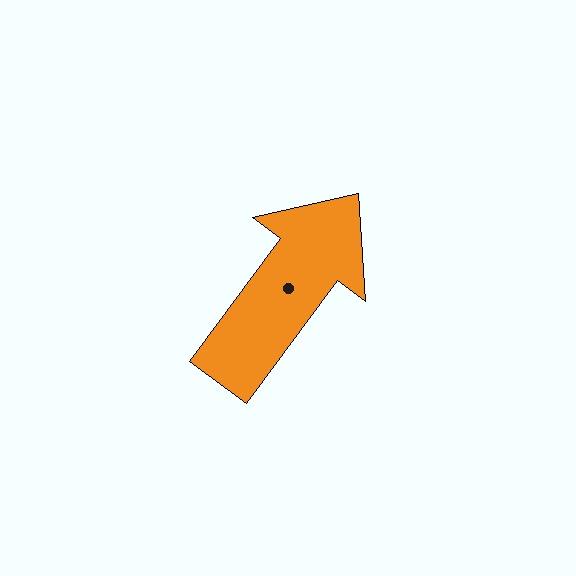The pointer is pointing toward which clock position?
Roughly 1 o'clock.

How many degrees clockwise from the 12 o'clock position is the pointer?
Approximately 37 degrees.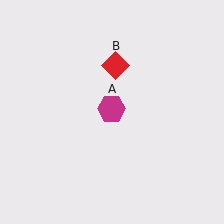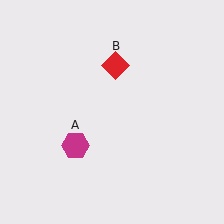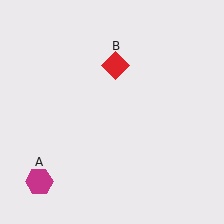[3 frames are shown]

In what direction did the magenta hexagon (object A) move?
The magenta hexagon (object A) moved down and to the left.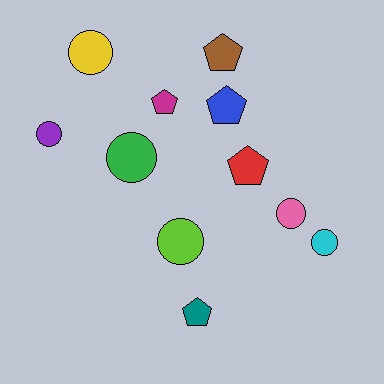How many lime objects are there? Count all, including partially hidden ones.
There is 1 lime object.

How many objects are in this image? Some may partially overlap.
There are 11 objects.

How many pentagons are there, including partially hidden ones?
There are 5 pentagons.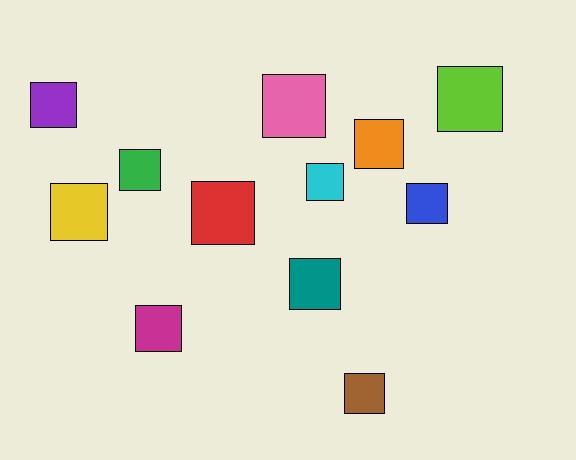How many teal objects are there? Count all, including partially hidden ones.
There is 1 teal object.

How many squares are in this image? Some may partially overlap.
There are 12 squares.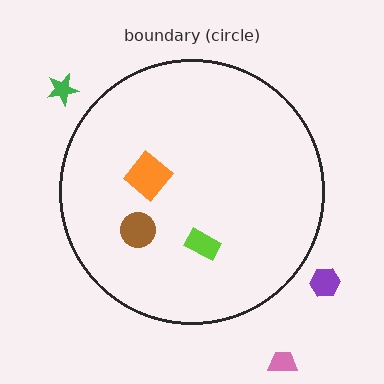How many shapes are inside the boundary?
3 inside, 3 outside.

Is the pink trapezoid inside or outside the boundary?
Outside.